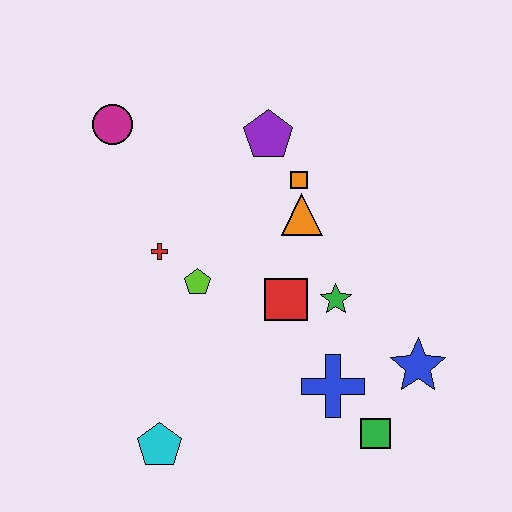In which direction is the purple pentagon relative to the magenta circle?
The purple pentagon is to the right of the magenta circle.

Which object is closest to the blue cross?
The green square is closest to the blue cross.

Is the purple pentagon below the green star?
No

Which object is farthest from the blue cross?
The magenta circle is farthest from the blue cross.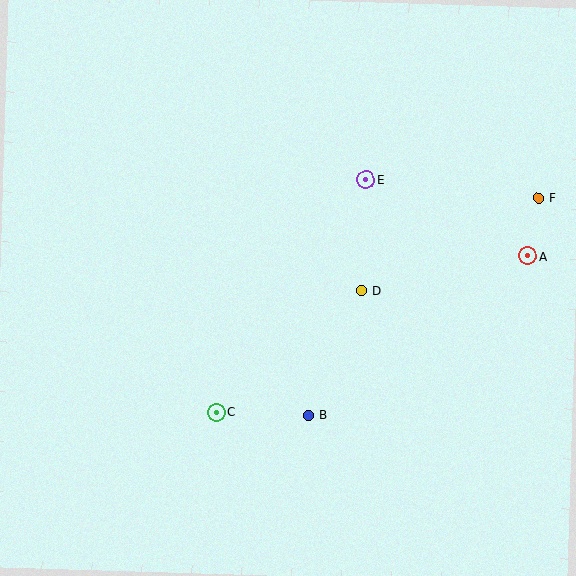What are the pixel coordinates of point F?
Point F is at (538, 198).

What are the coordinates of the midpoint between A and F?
The midpoint between A and F is at (533, 227).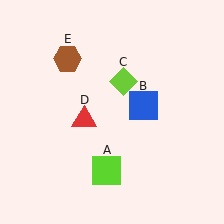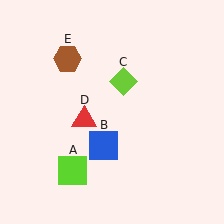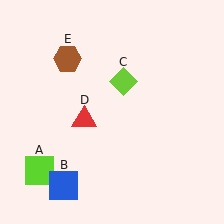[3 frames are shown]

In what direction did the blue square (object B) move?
The blue square (object B) moved down and to the left.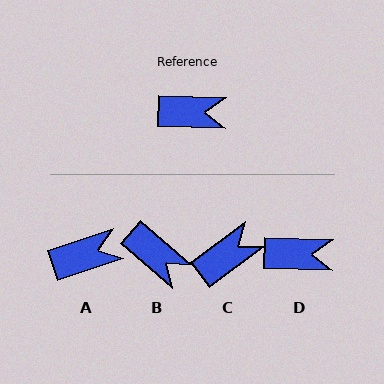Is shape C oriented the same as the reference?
No, it is off by about 39 degrees.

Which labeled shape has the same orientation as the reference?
D.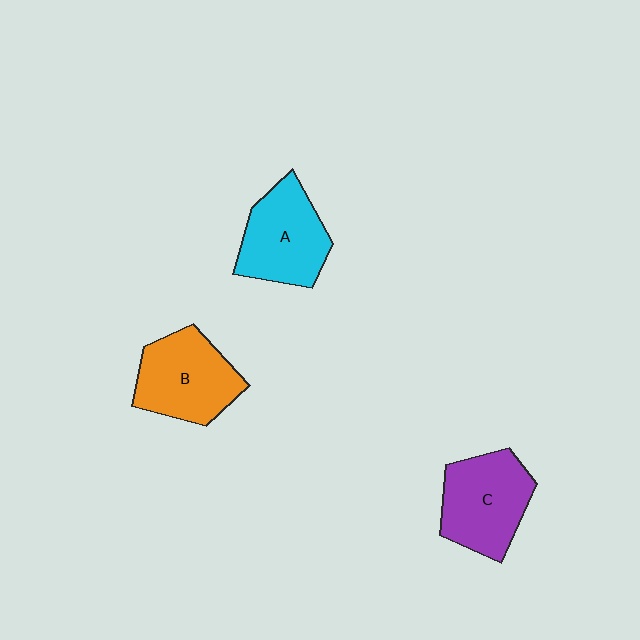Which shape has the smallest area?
Shape A (cyan).